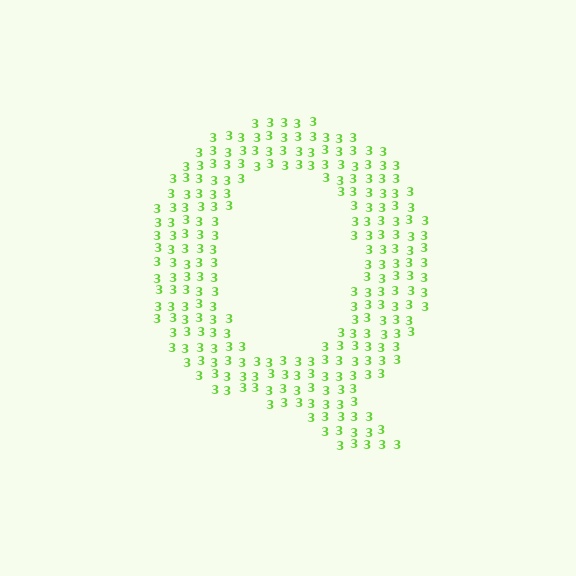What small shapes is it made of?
It is made of small digit 3's.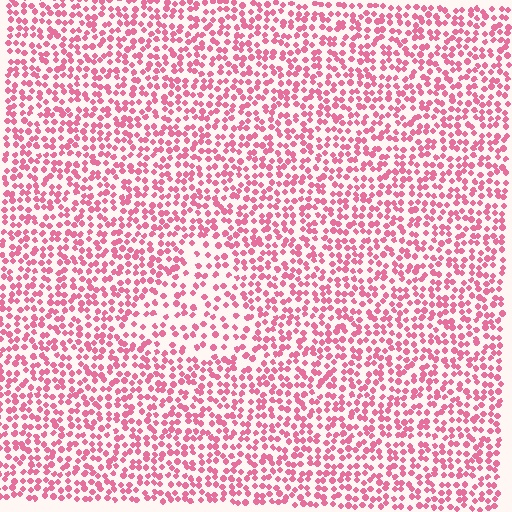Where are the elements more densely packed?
The elements are more densely packed outside the triangle boundary.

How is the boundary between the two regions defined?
The boundary is defined by a change in element density (approximately 1.7x ratio). All elements are the same color, size, and shape.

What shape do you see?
I see a triangle.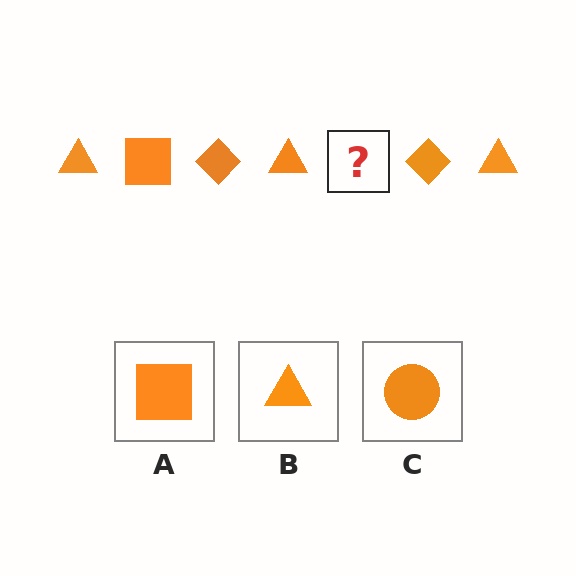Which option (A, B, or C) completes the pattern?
A.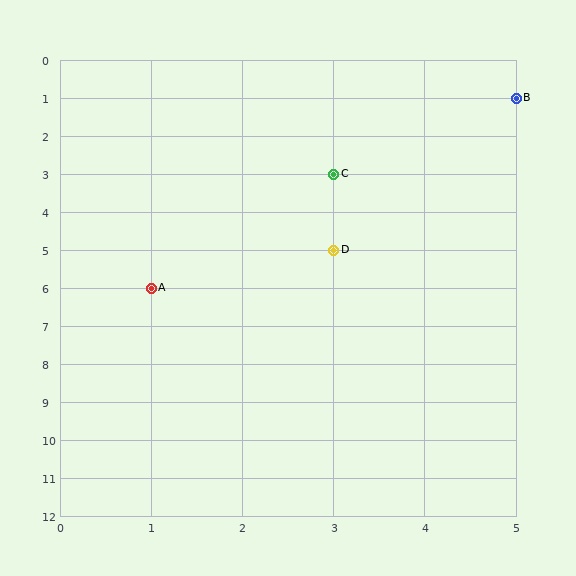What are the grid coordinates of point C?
Point C is at grid coordinates (3, 3).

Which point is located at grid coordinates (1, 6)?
Point A is at (1, 6).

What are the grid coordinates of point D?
Point D is at grid coordinates (3, 5).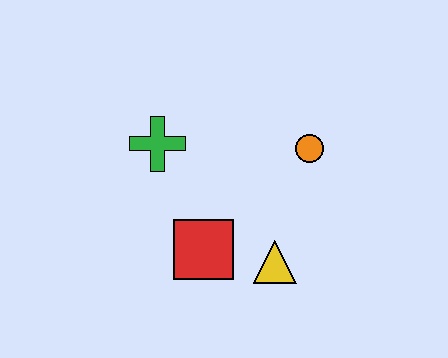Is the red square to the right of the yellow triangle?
No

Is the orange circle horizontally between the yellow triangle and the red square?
No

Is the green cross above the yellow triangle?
Yes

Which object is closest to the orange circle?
The yellow triangle is closest to the orange circle.